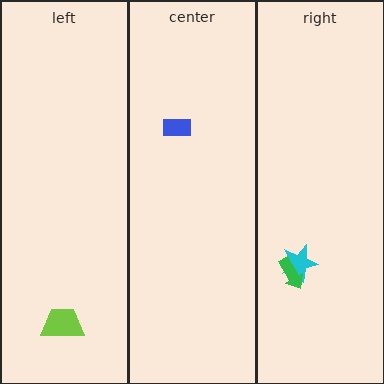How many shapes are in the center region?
1.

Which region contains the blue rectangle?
The center region.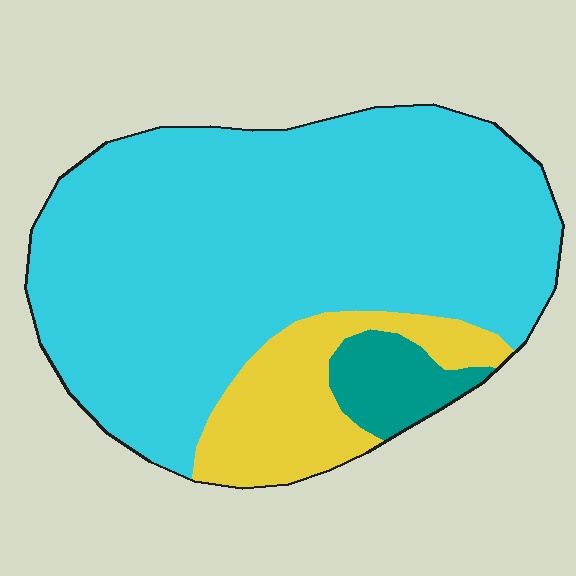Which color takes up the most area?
Cyan, at roughly 75%.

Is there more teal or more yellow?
Yellow.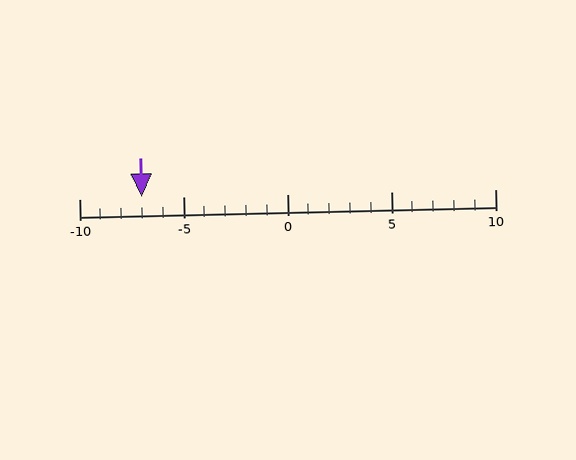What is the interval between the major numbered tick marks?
The major tick marks are spaced 5 units apart.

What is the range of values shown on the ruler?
The ruler shows values from -10 to 10.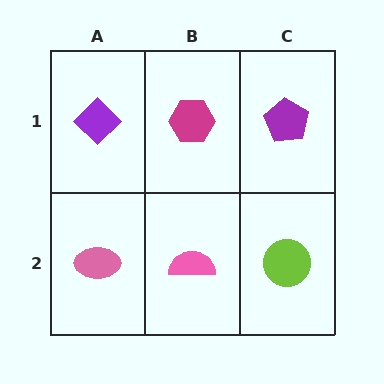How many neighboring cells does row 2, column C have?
2.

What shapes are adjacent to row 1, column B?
A pink semicircle (row 2, column B), a purple diamond (row 1, column A), a purple pentagon (row 1, column C).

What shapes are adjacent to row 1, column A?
A pink ellipse (row 2, column A), a magenta hexagon (row 1, column B).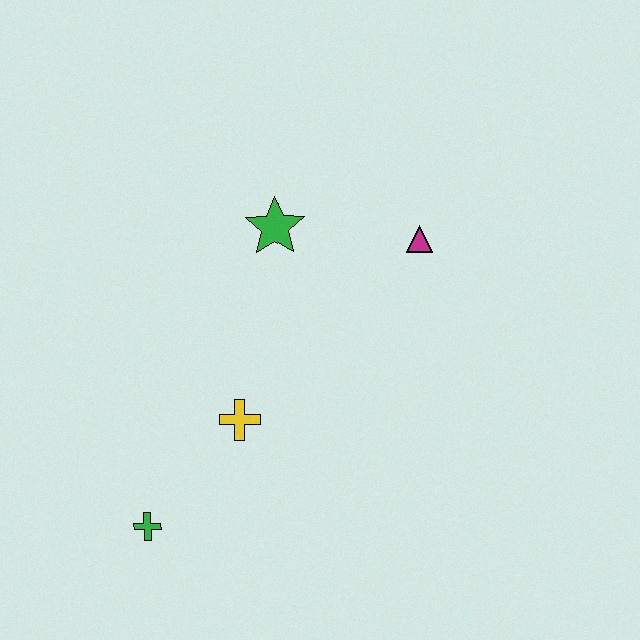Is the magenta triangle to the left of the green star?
No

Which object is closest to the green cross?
The yellow cross is closest to the green cross.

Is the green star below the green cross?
No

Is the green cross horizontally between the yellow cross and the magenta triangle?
No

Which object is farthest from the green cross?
The magenta triangle is farthest from the green cross.